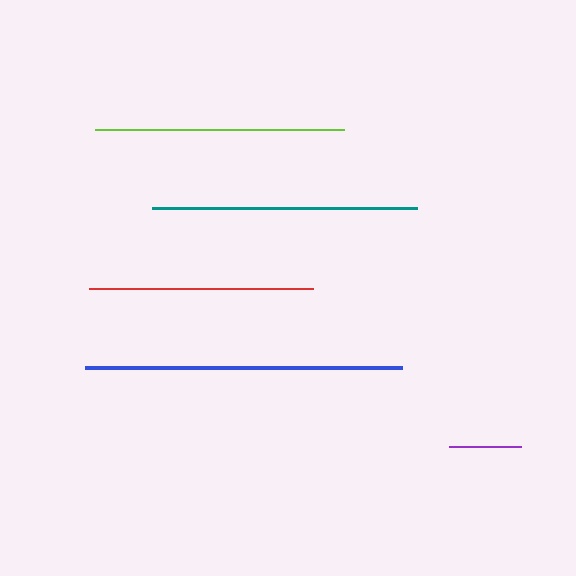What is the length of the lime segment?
The lime segment is approximately 249 pixels long.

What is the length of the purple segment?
The purple segment is approximately 72 pixels long.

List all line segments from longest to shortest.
From longest to shortest: blue, teal, lime, red, purple.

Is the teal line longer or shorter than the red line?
The teal line is longer than the red line.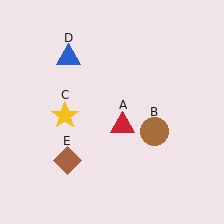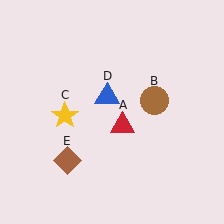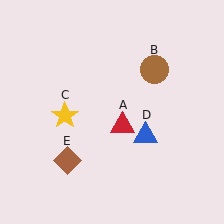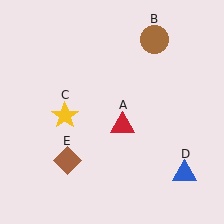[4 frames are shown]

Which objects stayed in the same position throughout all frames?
Red triangle (object A) and yellow star (object C) and brown diamond (object E) remained stationary.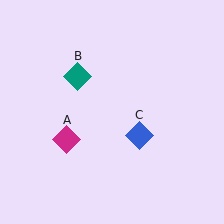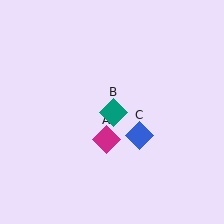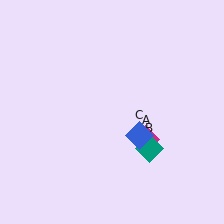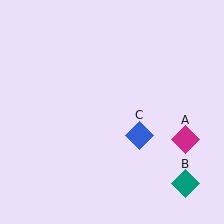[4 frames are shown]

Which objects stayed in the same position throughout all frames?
Blue diamond (object C) remained stationary.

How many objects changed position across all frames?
2 objects changed position: magenta diamond (object A), teal diamond (object B).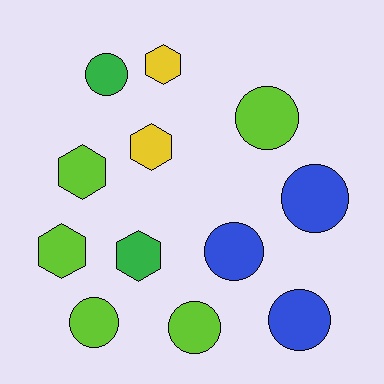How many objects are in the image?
There are 12 objects.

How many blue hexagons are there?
There are no blue hexagons.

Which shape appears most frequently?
Circle, with 7 objects.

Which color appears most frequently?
Lime, with 5 objects.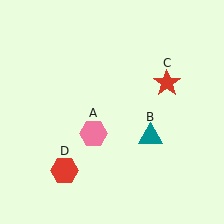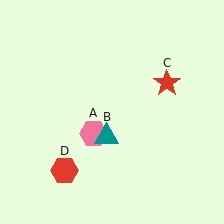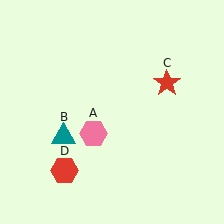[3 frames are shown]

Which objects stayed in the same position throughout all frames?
Pink hexagon (object A) and red star (object C) and red hexagon (object D) remained stationary.